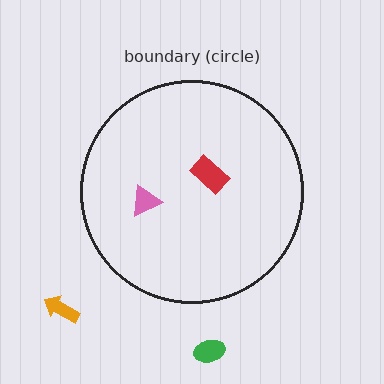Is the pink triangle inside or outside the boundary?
Inside.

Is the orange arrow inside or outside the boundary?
Outside.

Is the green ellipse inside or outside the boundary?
Outside.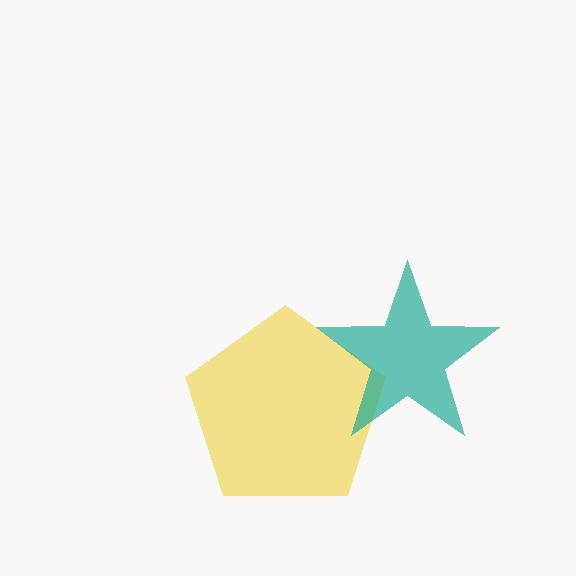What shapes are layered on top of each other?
The layered shapes are: a yellow pentagon, a teal star.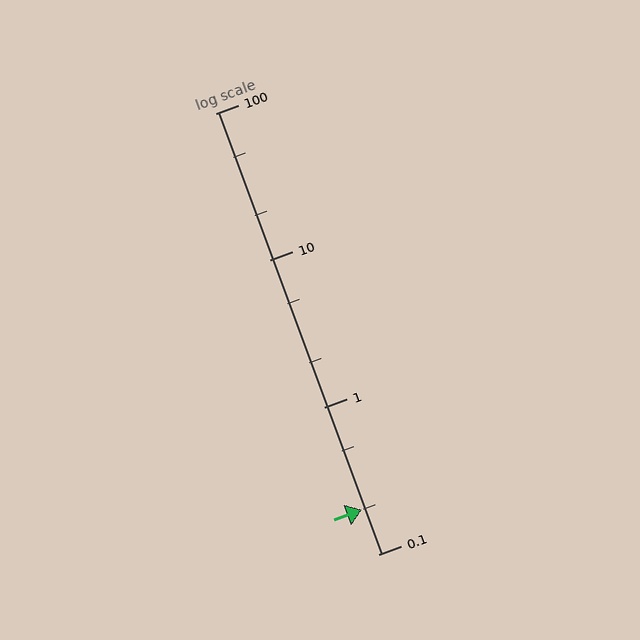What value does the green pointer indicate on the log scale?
The pointer indicates approximately 0.2.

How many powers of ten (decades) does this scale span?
The scale spans 3 decades, from 0.1 to 100.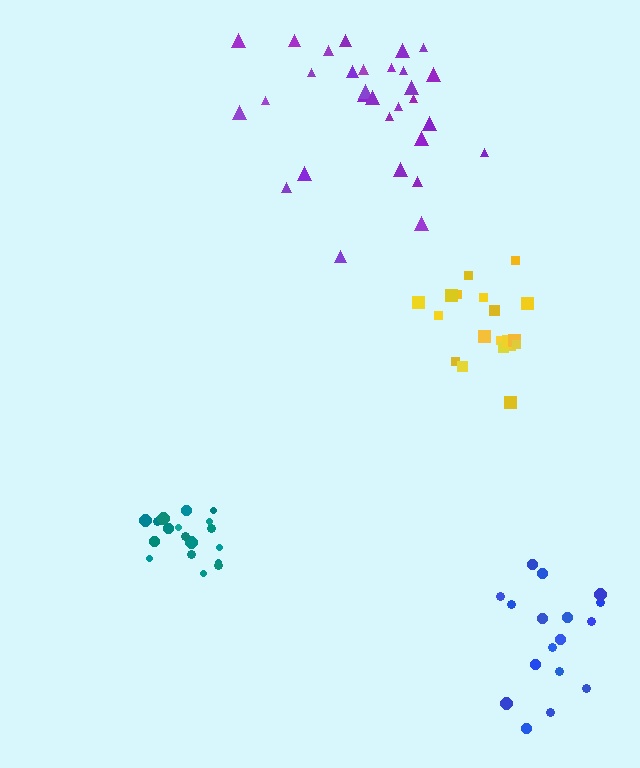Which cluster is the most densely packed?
Teal.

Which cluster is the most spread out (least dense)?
Blue.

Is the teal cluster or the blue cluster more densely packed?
Teal.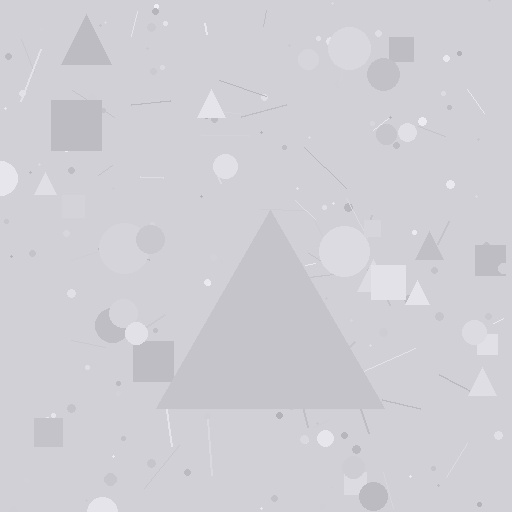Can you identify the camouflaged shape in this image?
The camouflaged shape is a triangle.